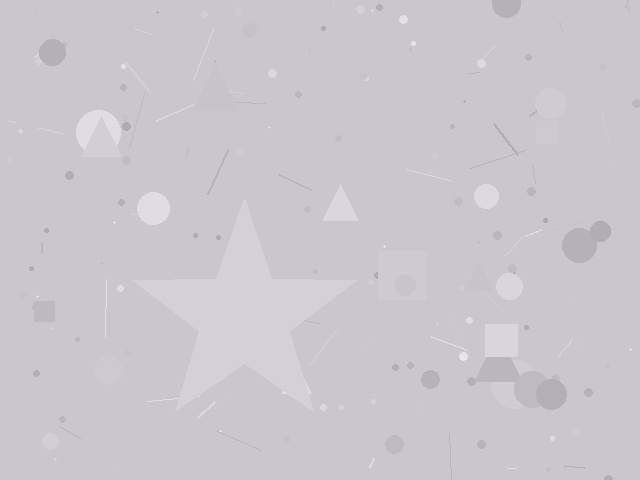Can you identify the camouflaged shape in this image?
The camouflaged shape is a star.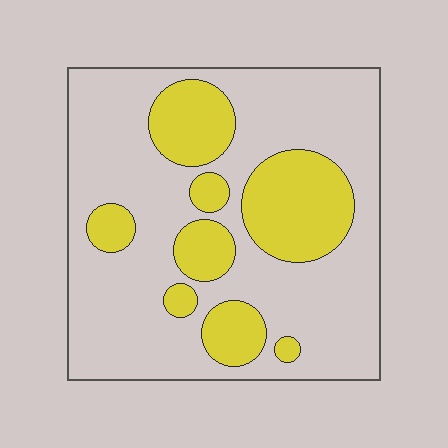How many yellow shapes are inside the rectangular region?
8.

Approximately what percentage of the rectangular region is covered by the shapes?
Approximately 30%.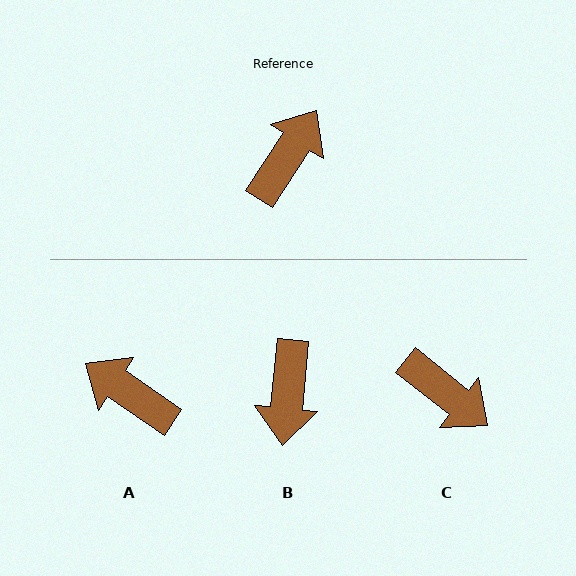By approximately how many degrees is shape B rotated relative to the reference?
Approximately 153 degrees clockwise.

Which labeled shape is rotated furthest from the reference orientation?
B, about 153 degrees away.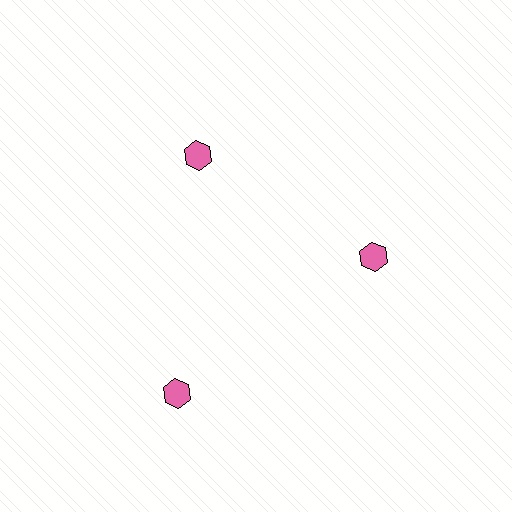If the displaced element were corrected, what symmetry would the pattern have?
It would have 3-fold rotational symmetry — the pattern would map onto itself every 120 degrees.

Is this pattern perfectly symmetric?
No. The 3 pink hexagons are arranged in a ring, but one element near the 7 o'clock position is pushed outward from the center, breaking the 3-fold rotational symmetry.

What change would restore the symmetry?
The symmetry would be restored by moving it inward, back onto the ring so that all 3 hexagons sit at equal angles and equal distance from the center.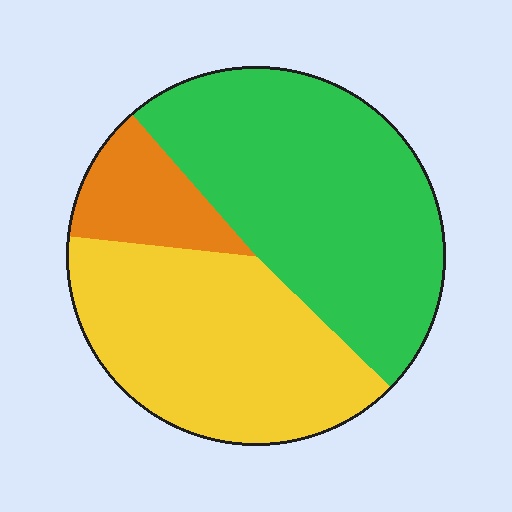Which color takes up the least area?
Orange, at roughly 10%.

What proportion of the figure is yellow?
Yellow covers about 40% of the figure.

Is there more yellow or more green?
Green.